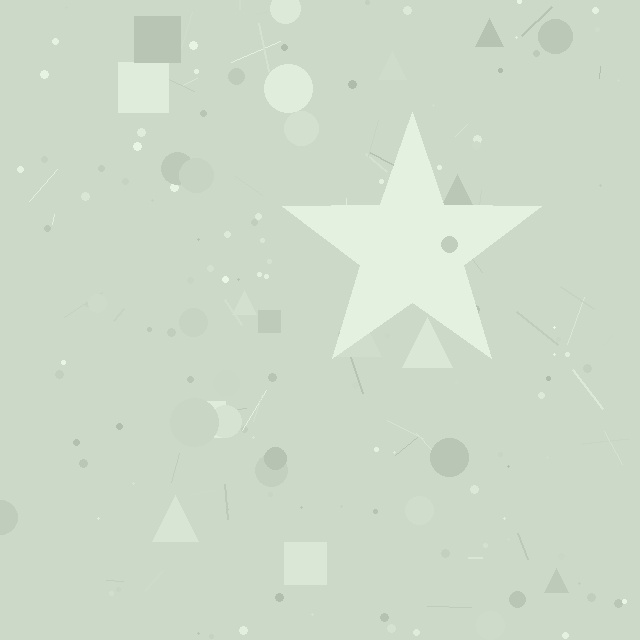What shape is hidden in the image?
A star is hidden in the image.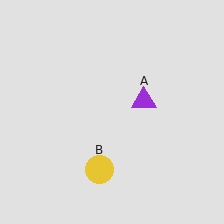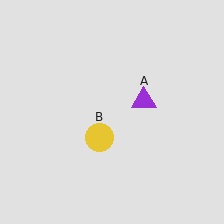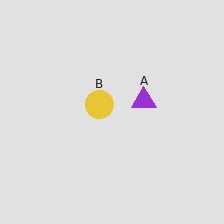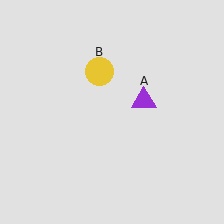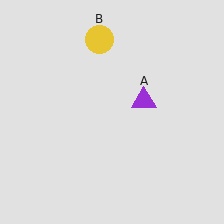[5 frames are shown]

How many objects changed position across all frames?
1 object changed position: yellow circle (object B).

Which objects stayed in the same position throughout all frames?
Purple triangle (object A) remained stationary.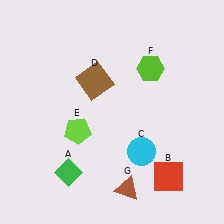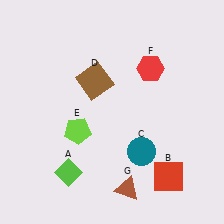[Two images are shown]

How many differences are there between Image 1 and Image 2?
There are 3 differences between the two images.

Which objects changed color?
A changed from green to lime. C changed from cyan to teal. F changed from lime to red.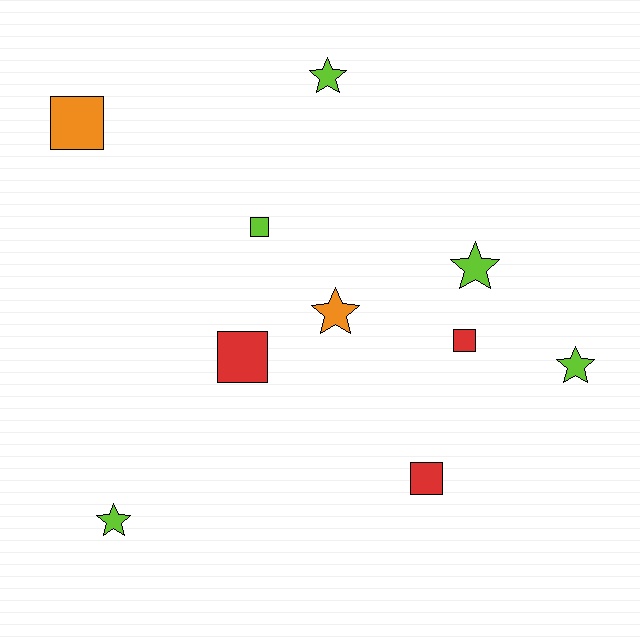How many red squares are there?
There are 3 red squares.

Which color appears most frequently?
Lime, with 5 objects.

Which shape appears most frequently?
Star, with 5 objects.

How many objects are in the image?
There are 10 objects.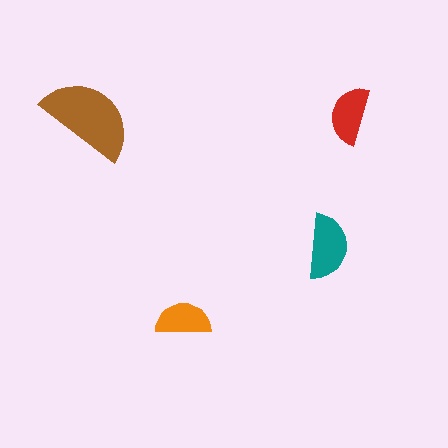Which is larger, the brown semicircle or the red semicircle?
The brown one.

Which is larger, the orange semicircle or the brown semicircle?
The brown one.